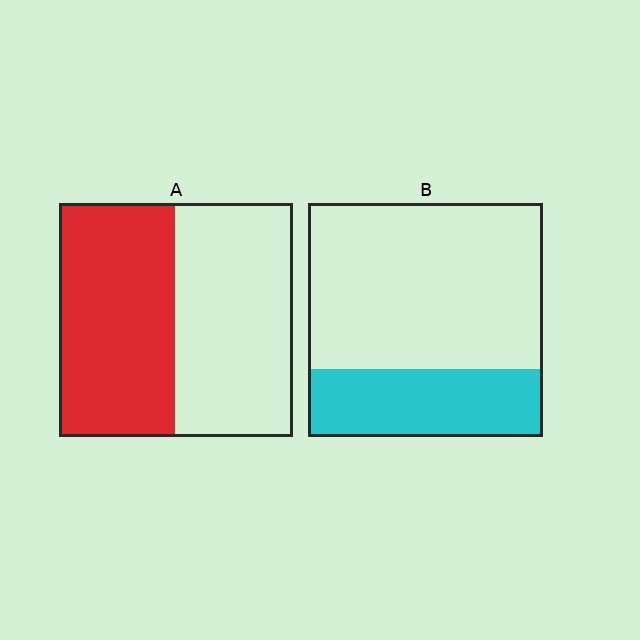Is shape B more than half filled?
No.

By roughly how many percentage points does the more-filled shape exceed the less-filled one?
By roughly 20 percentage points (A over B).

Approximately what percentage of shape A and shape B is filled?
A is approximately 50% and B is approximately 30%.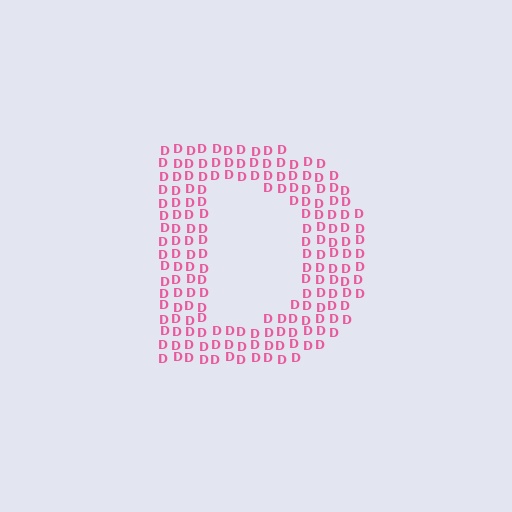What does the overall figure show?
The overall figure shows the letter D.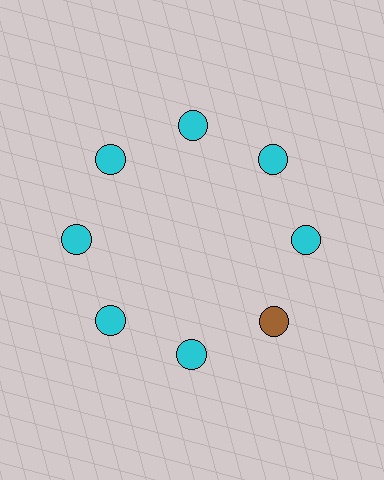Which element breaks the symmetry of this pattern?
The brown circle at roughly the 4 o'clock position breaks the symmetry. All other shapes are cyan circles.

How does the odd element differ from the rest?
It has a different color: brown instead of cyan.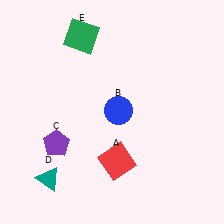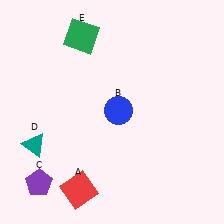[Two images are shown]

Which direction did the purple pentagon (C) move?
The purple pentagon (C) moved down.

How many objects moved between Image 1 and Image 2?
3 objects moved between the two images.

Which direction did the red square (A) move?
The red square (A) moved left.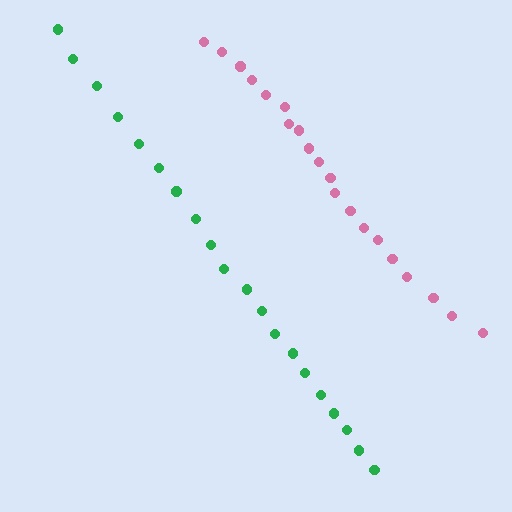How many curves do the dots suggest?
There are 2 distinct paths.